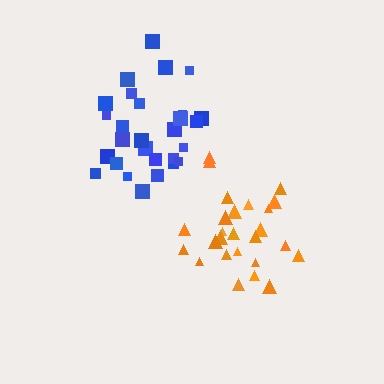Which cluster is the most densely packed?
Orange.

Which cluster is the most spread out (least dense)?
Blue.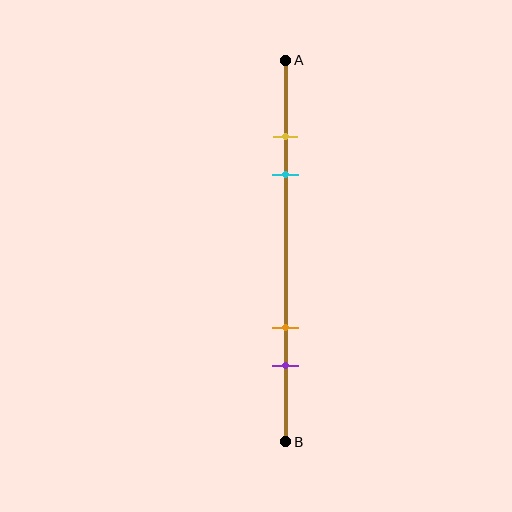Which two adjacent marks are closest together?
The yellow and cyan marks are the closest adjacent pair.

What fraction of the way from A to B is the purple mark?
The purple mark is approximately 80% (0.8) of the way from A to B.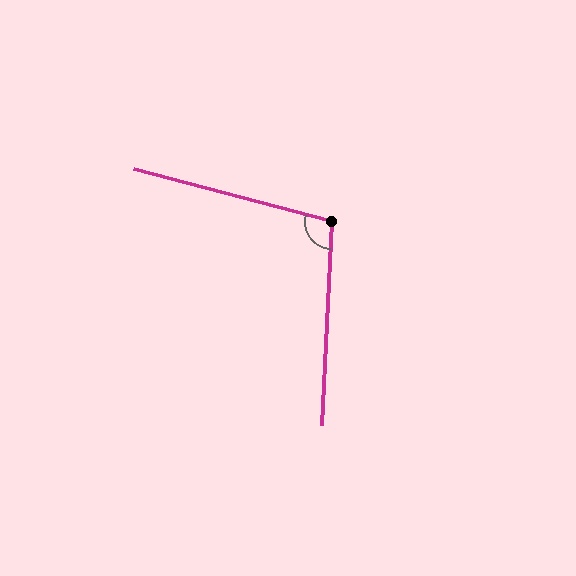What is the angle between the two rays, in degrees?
Approximately 102 degrees.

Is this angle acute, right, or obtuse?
It is obtuse.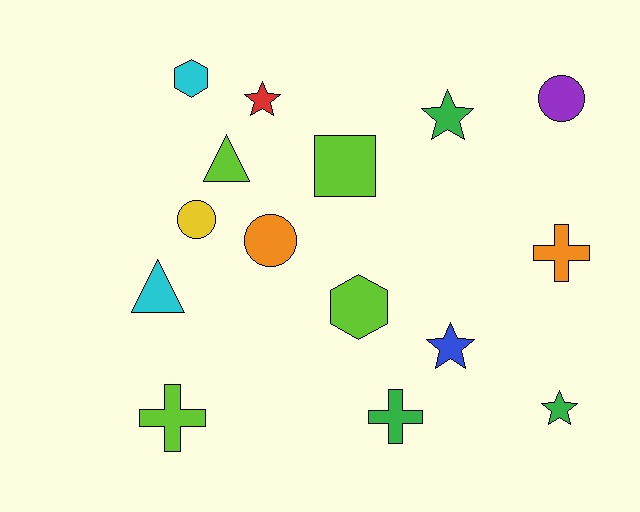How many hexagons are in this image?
There are 2 hexagons.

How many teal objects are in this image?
There are no teal objects.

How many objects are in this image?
There are 15 objects.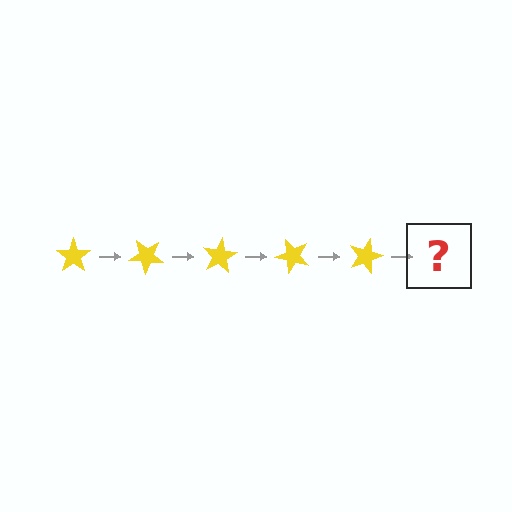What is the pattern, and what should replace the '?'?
The pattern is that the star rotates 40 degrees each step. The '?' should be a yellow star rotated 200 degrees.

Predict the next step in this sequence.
The next step is a yellow star rotated 200 degrees.